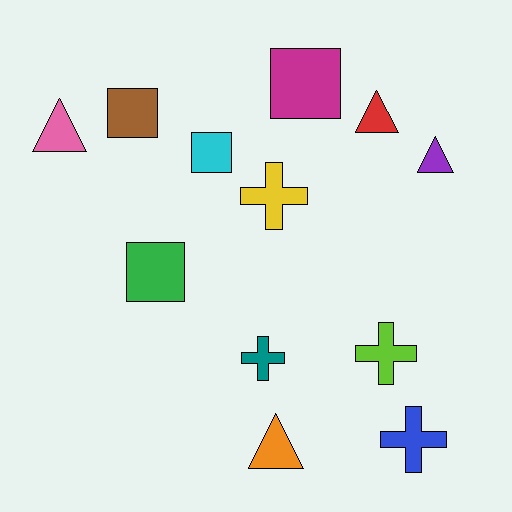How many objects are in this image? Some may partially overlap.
There are 12 objects.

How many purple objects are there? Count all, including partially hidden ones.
There is 1 purple object.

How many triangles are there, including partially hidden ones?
There are 4 triangles.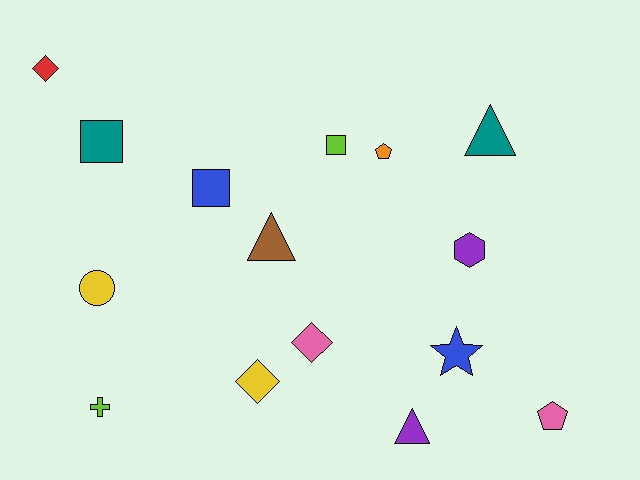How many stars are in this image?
There is 1 star.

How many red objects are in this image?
There is 1 red object.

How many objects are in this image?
There are 15 objects.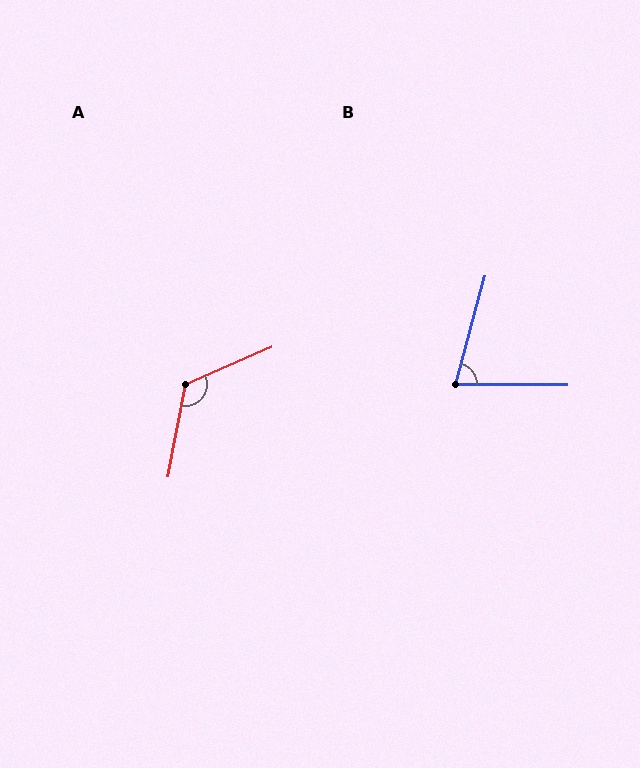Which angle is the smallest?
B, at approximately 75 degrees.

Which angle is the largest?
A, at approximately 124 degrees.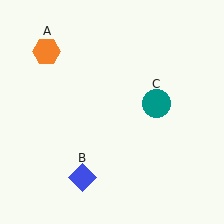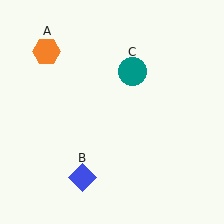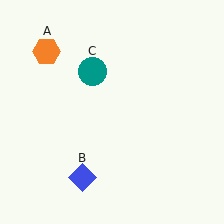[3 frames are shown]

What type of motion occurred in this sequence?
The teal circle (object C) rotated counterclockwise around the center of the scene.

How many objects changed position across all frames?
1 object changed position: teal circle (object C).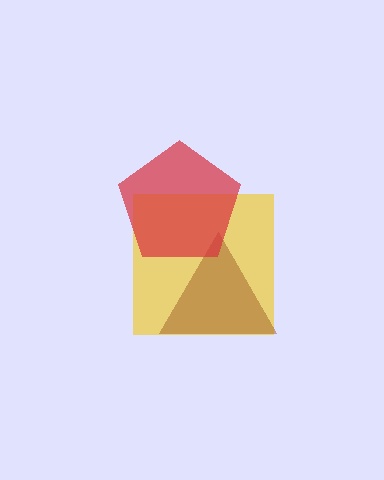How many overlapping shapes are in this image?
There are 3 overlapping shapes in the image.